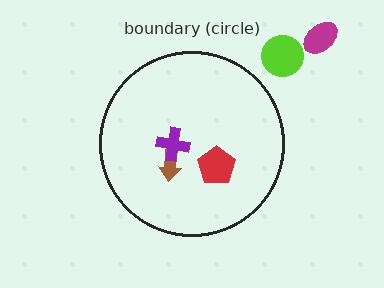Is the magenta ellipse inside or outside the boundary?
Outside.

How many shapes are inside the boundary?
3 inside, 2 outside.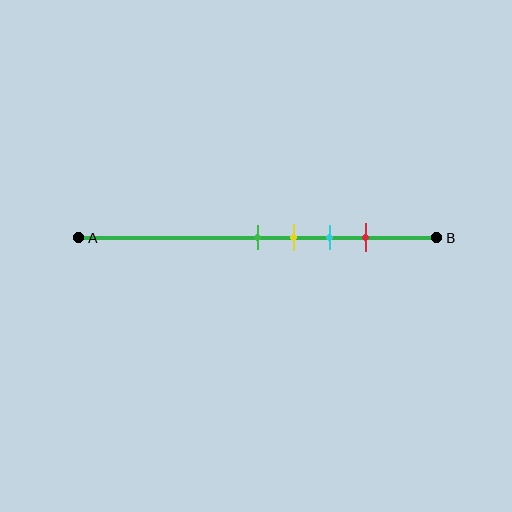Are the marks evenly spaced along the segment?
Yes, the marks are approximately evenly spaced.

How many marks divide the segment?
There are 4 marks dividing the segment.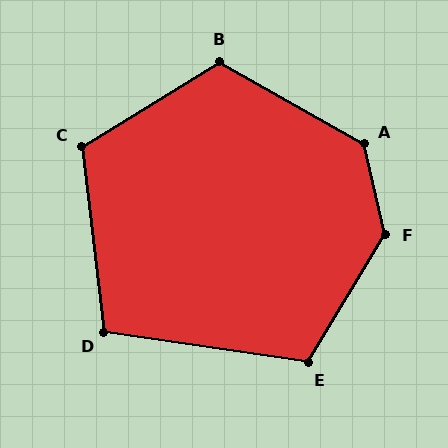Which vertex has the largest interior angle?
F, at approximately 136 degrees.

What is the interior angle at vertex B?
Approximately 119 degrees (obtuse).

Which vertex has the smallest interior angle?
D, at approximately 105 degrees.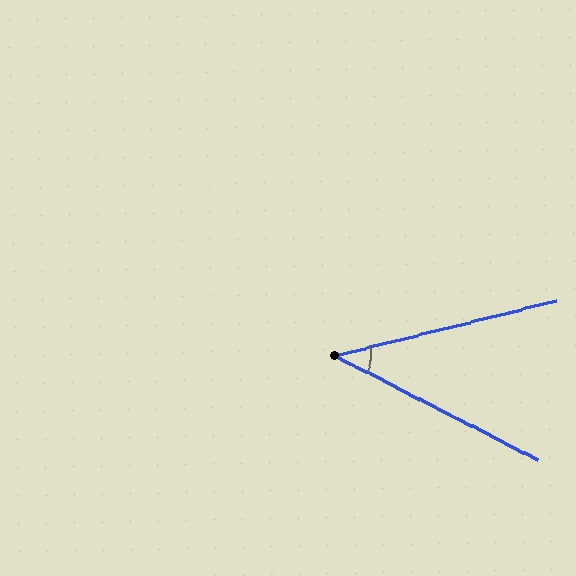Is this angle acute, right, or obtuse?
It is acute.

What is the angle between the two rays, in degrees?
Approximately 41 degrees.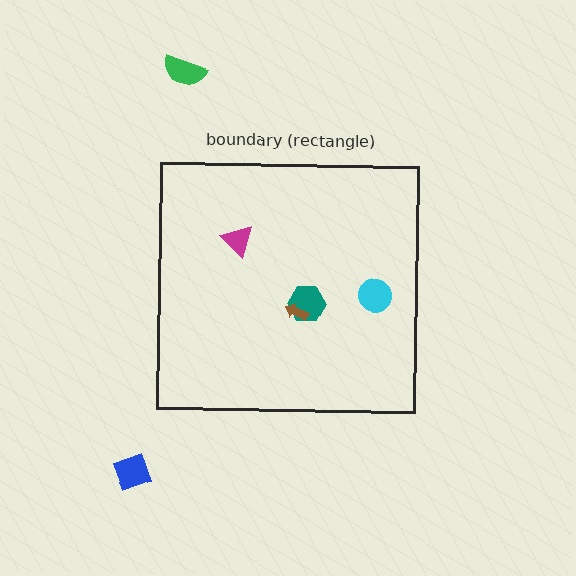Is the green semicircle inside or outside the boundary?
Outside.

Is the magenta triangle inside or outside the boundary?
Inside.